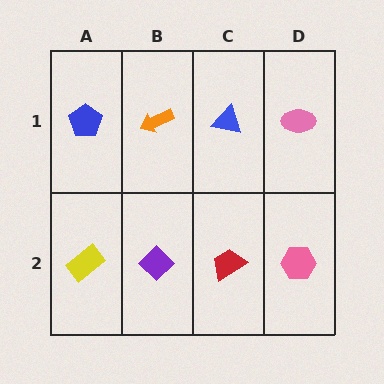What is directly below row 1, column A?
A yellow rectangle.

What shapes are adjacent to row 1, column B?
A purple diamond (row 2, column B), a blue pentagon (row 1, column A), a blue triangle (row 1, column C).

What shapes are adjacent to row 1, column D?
A pink hexagon (row 2, column D), a blue triangle (row 1, column C).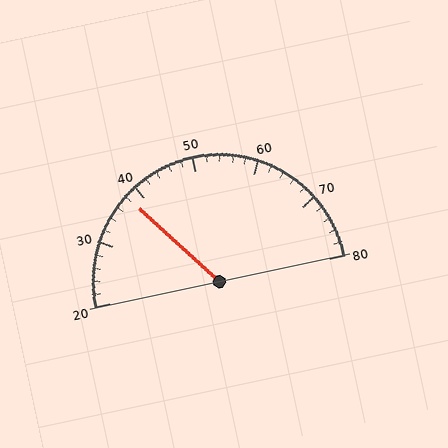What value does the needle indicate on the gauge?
The needle indicates approximately 38.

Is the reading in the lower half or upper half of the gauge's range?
The reading is in the lower half of the range (20 to 80).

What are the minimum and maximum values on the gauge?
The gauge ranges from 20 to 80.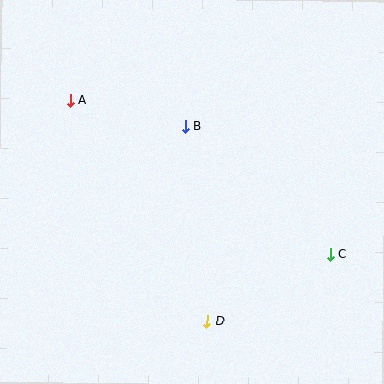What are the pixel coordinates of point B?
Point B is at (185, 126).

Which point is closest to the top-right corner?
Point B is closest to the top-right corner.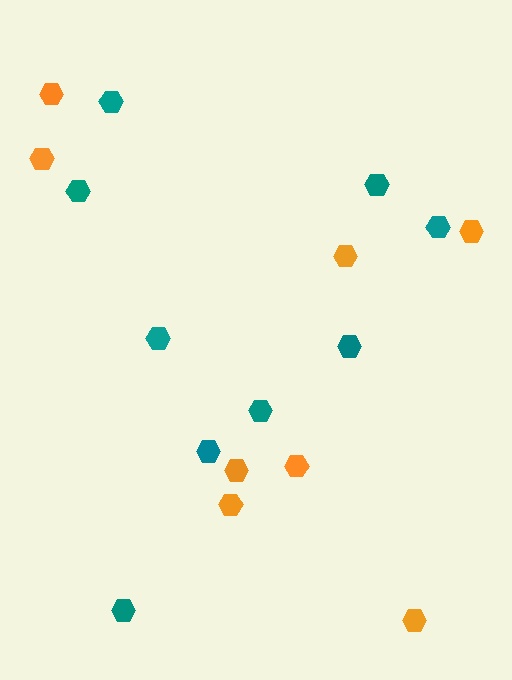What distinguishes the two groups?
There are 2 groups: one group of teal hexagons (9) and one group of orange hexagons (8).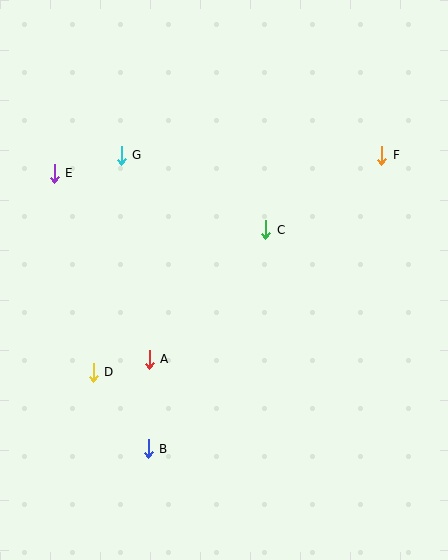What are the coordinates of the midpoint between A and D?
The midpoint between A and D is at (121, 366).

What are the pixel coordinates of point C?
Point C is at (266, 230).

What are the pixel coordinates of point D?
Point D is at (93, 372).